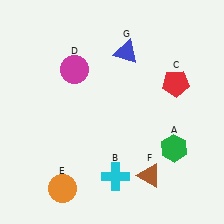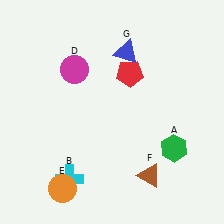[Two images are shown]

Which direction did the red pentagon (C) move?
The red pentagon (C) moved left.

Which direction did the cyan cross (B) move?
The cyan cross (B) moved left.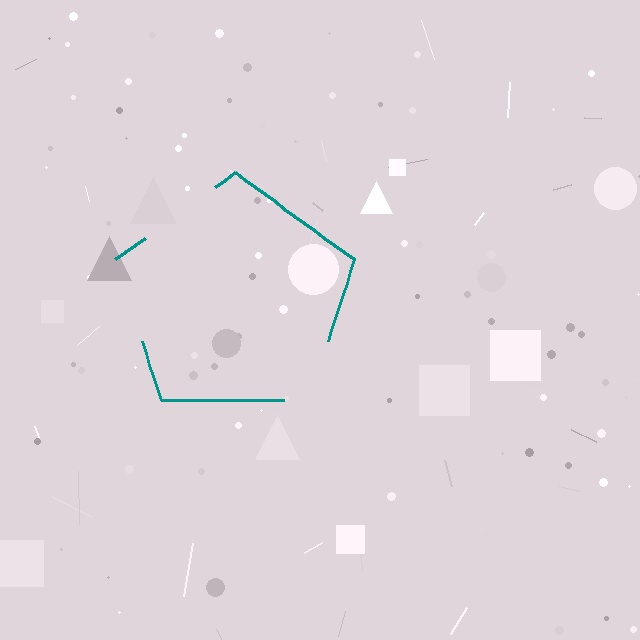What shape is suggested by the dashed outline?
The dashed outline suggests a pentagon.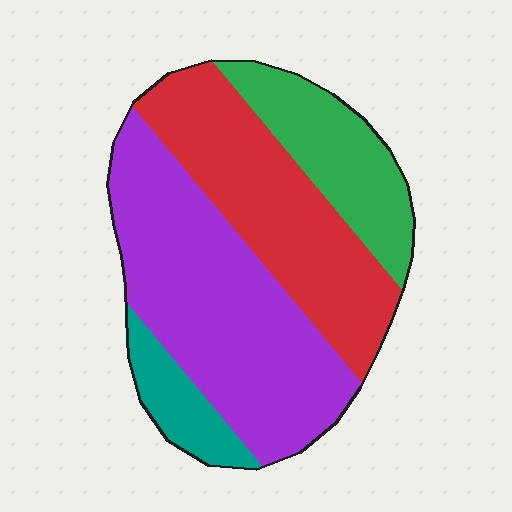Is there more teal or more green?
Green.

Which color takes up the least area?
Teal, at roughly 10%.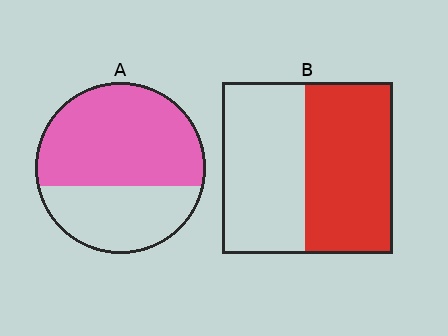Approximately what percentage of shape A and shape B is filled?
A is approximately 65% and B is approximately 50%.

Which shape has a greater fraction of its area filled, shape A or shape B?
Shape A.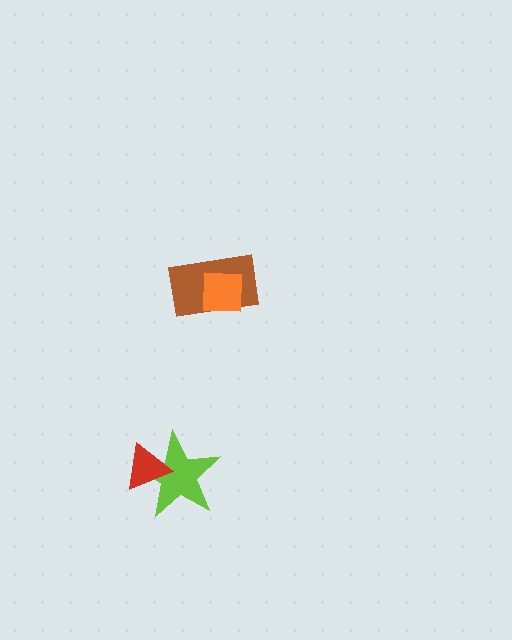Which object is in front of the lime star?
The red triangle is in front of the lime star.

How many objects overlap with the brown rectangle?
1 object overlaps with the brown rectangle.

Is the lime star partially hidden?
Yes, it is partially covered by another shape.